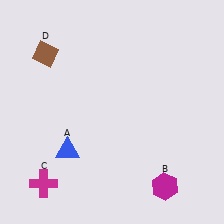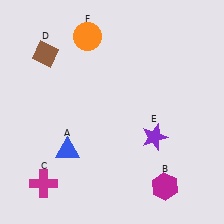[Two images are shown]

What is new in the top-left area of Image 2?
An orange circle (F) was added in the top-left area of Image 2.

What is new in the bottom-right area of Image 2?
A purple star (E) was added in the bottom-right area of Image 2.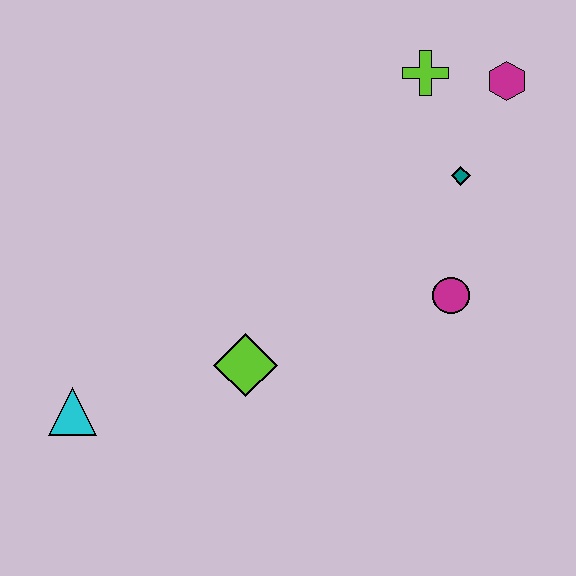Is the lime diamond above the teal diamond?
No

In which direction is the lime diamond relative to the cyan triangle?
The lime diamond is to the right of the cyan triangle.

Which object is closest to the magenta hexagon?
The lime cross is closest to the magenta hexagon.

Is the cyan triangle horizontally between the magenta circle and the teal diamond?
No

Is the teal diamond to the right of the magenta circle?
Yes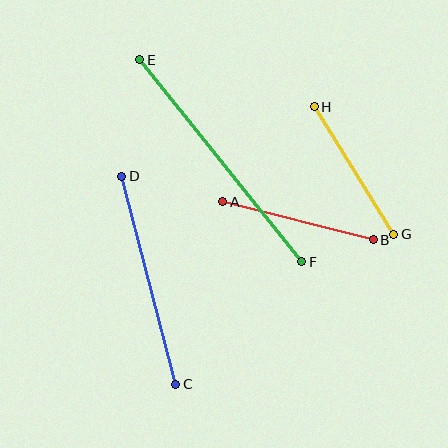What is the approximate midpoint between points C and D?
The midpoint is at approximately (149, 280) pixels.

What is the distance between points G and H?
The distance is approximately 150 pixels.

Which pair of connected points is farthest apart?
Points E and F are farthest apart.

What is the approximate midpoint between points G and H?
The midpoint is at approximately (354, 171) pixels.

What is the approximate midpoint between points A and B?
The midpoint is at approximately (298, 221) pixels.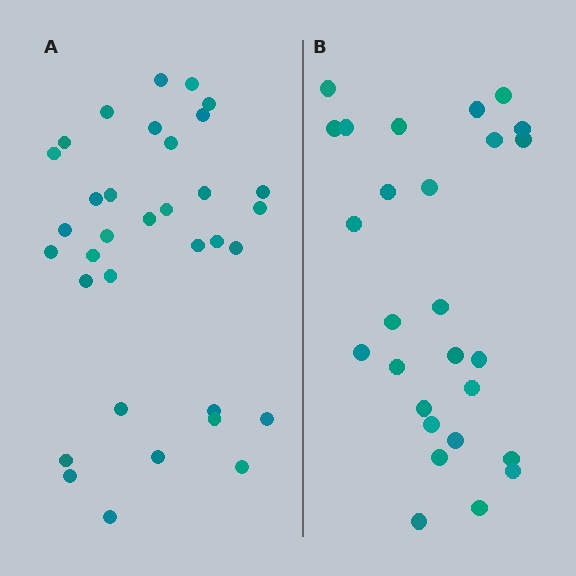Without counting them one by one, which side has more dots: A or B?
Region A (the left region) has more dots.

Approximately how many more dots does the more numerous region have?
Region A has roughly 8 or so more dots than region B.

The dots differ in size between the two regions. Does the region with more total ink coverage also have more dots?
No. Region B has more total ink coverage because its dots are larger, but region A actually contains more individual dots. Total area can be misleading — the number of items is what matters here.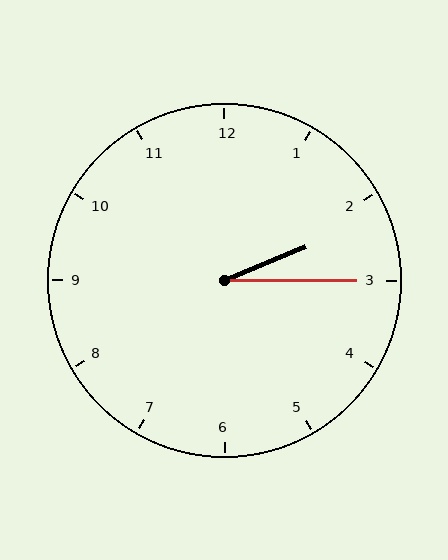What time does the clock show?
2:15.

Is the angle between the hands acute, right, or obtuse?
It is acute.